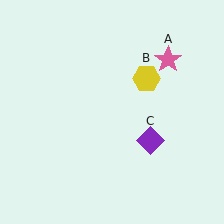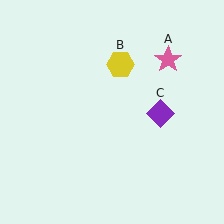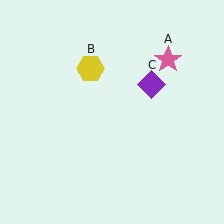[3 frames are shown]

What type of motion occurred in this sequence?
The yellow hexagon (object B), purple diamond (object C) rotated counterclockwise around the center of the scene.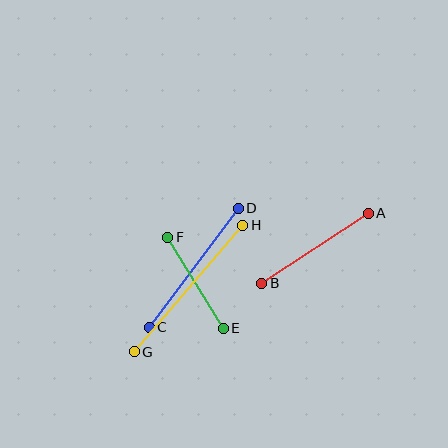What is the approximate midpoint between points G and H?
The midpoint is at approximately (188, 289) pixels.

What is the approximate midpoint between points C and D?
The midpoint is at approximately (194, 268) pixels.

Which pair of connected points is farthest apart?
Points G and H are farthest apart.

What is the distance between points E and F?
The distance is approximately 107 pixels.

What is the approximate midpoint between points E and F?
The midpoint is at approximately (195, 283) pixels.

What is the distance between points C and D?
The distance is approximately 149 pixels.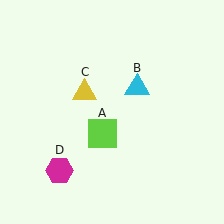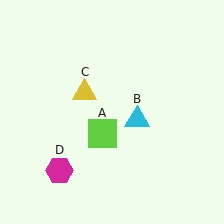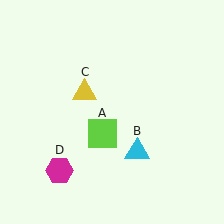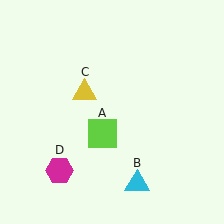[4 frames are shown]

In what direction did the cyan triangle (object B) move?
The cyan triangle (object B) moved down.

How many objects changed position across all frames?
1 object changed position: cyan triangle (object B).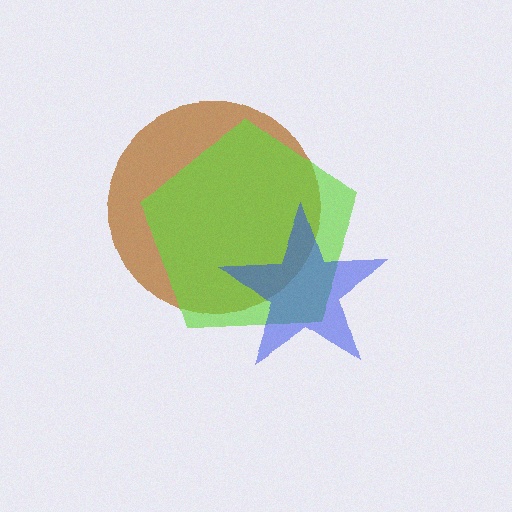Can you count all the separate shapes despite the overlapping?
Yes, there are 3 separate shapes.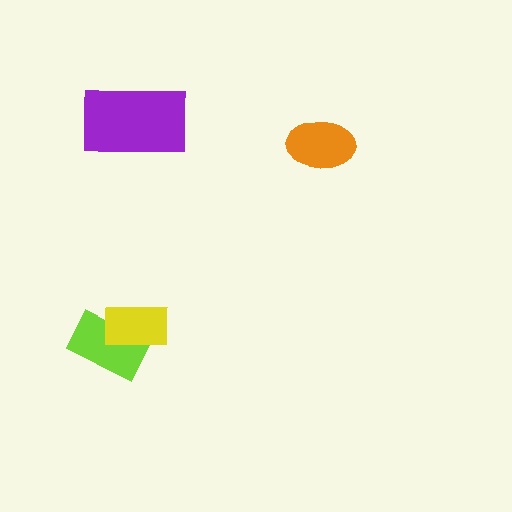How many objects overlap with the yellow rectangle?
1 object overlaps with the yellow rectangle.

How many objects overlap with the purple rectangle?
0 objects overlap with the purple rectangle.